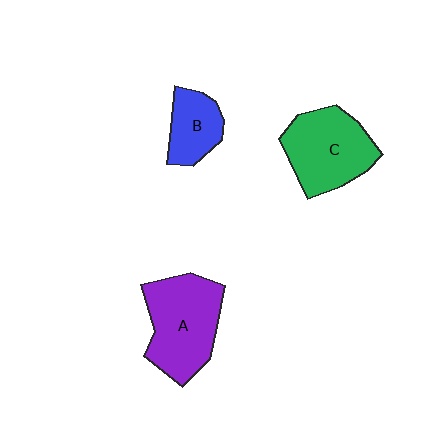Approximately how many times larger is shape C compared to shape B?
Approximately 1.8 times.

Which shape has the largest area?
Shape A (purple).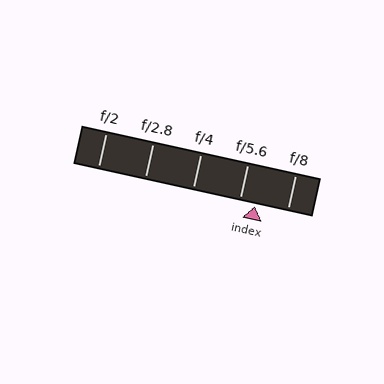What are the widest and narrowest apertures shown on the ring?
The widest aperture shown is f/2 and the narrowest is f/8.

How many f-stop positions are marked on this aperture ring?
There are 5 f-stop positions marked.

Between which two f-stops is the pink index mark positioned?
The index mark is between f/5.6 and f/8.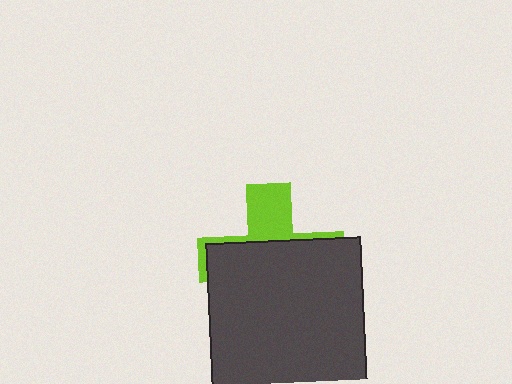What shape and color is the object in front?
The object in front is a dark gray rectangle.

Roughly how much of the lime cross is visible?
A small part of it is visible (roughly 32%).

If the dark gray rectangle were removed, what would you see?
You would see the complete lime cross.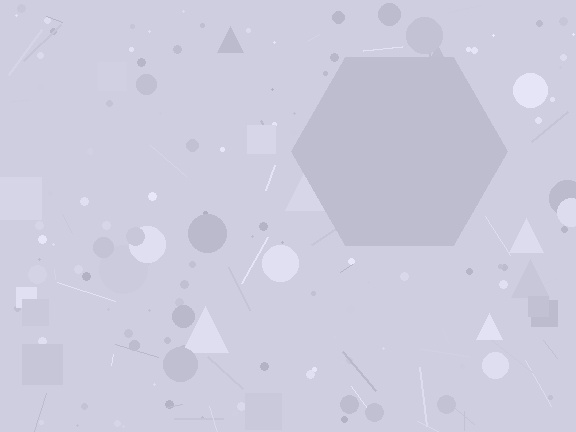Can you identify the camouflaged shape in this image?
The camouflaged shape is a hexagon.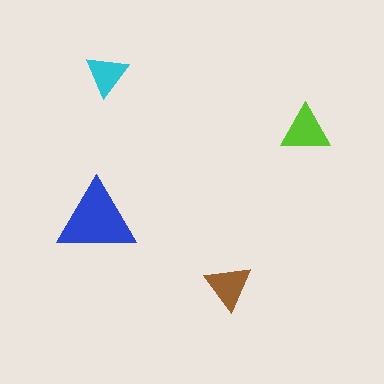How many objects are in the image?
There are 4 objects in the image.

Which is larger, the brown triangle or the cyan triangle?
The brown one.